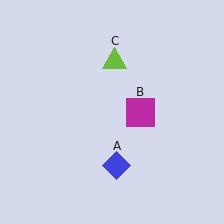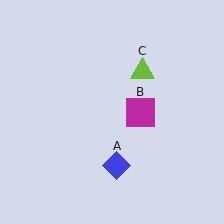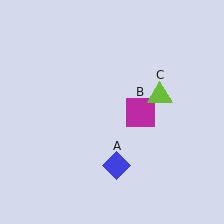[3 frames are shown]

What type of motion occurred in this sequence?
The lime triangle (object C) rotated clockwise around the center of the scene.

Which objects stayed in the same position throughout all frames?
Blue diamond (object A) and magenta square (object B) remained stationary.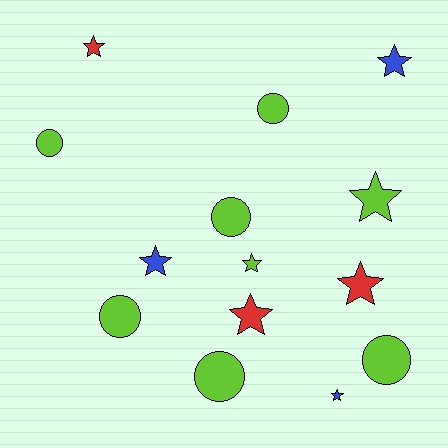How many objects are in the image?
There are 14 objects.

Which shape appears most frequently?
Star, with 8 objects.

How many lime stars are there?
There are 2 lime stars.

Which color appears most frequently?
Lime, with 8 objects.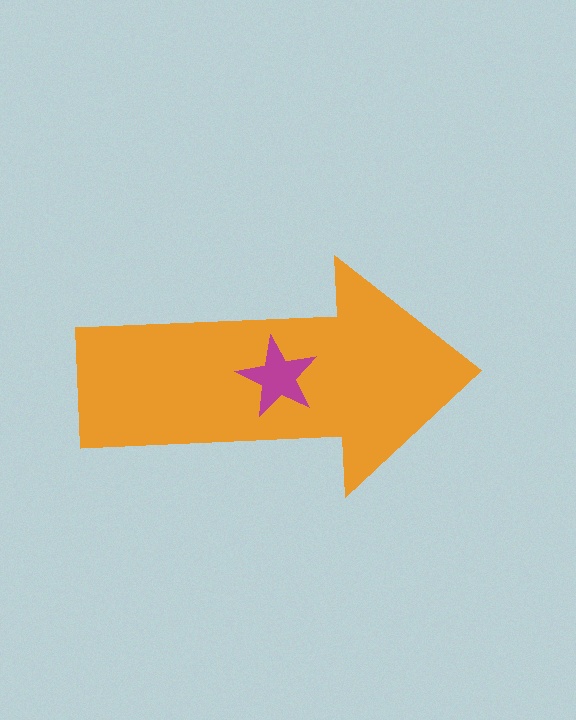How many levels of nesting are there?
2.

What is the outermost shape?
The orange arrow.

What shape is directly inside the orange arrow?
The magenta star.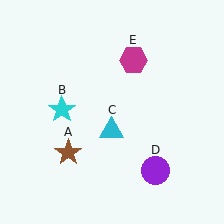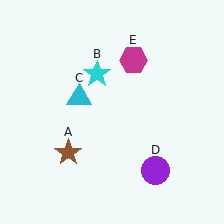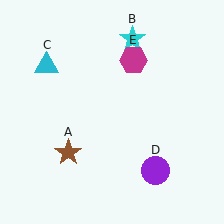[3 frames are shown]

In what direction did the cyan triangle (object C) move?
The cyan triangle (object C) moved up and to the left.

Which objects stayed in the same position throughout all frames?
Brown star (object A) and purple circle (object D) and magenta hexagon (object E) remained stationary.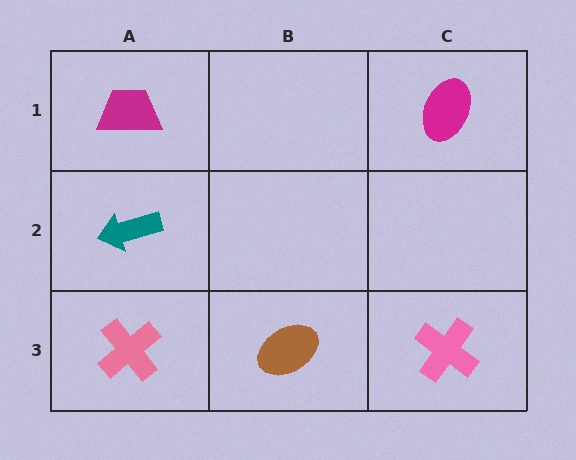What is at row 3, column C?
A pink cross.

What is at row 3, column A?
A pink cross.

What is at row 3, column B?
A brown ellipse.